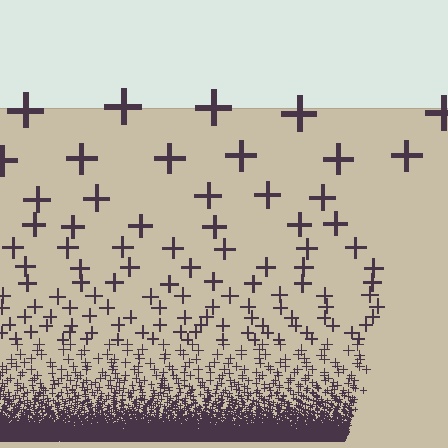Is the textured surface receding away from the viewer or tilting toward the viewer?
The surface appears to tilt toward the viewer. Texture elements get larger and sparser toward the top.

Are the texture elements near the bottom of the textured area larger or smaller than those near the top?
Smaller. The gradient is inverted — elements near the bottom are smaller and denser.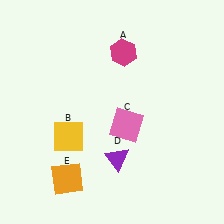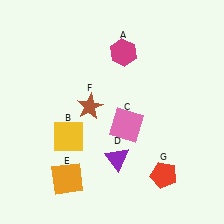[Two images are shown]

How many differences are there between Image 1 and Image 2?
There are 2 differences between the two images.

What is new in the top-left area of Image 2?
A brown star (F) was added in the top-left area of Image 2.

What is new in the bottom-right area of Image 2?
A red pentagon (G) was added in the bottom-right area of Image 2.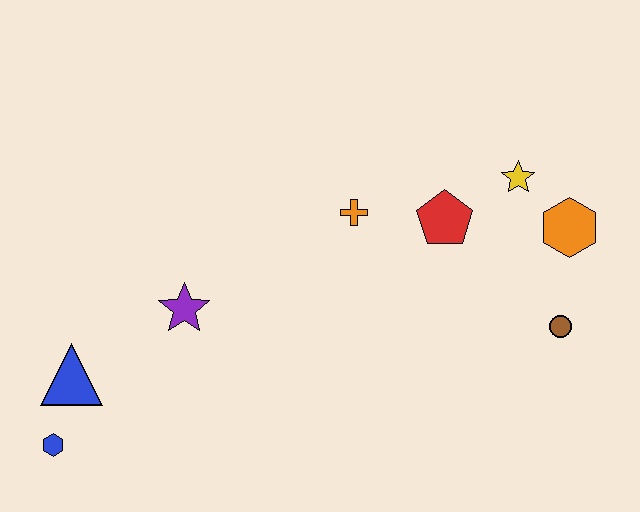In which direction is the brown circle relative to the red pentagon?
The brown circle is to the right of the red pentagon.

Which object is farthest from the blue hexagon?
The orange hexagon is farthest from the blue hexagon.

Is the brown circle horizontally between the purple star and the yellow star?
No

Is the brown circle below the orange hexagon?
Yes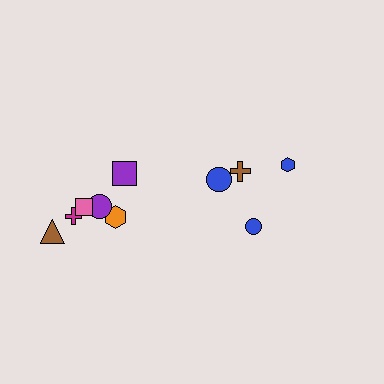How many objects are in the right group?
There are 4 objects.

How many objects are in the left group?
There are 6 objects.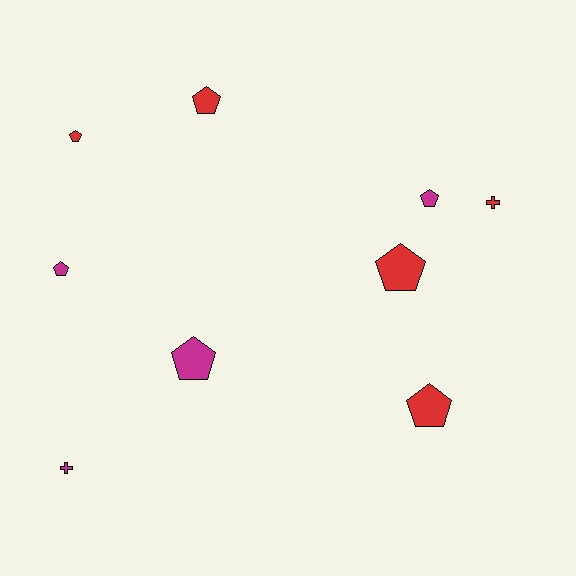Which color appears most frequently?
Red, with 5 objects.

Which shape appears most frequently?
Pentagon, with 7 objects.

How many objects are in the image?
There are 9 objects.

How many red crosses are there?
There is 1 red cross.